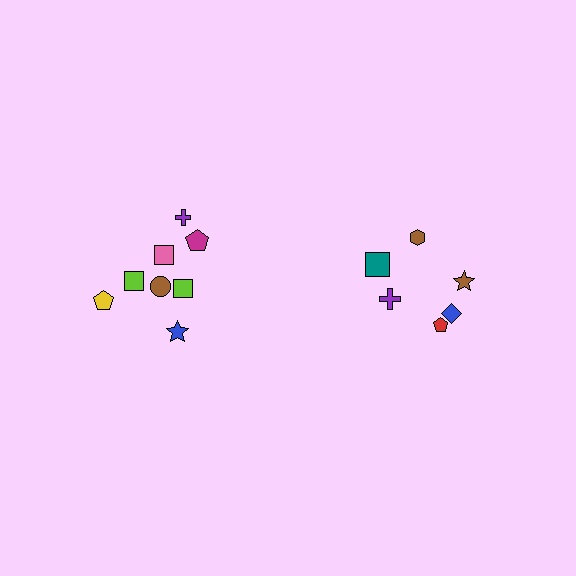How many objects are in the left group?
There are 8 objects.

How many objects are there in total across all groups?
There are 14 objects.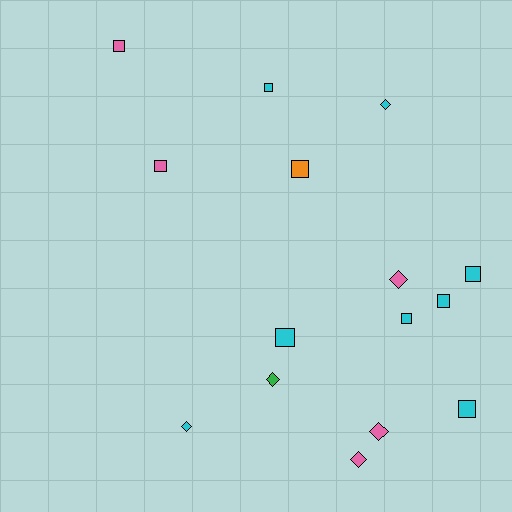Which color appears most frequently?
Cyan, with 8 objects.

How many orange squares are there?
There is 1 orange square.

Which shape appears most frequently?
Square, with 9 objects.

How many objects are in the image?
There are 15 objects.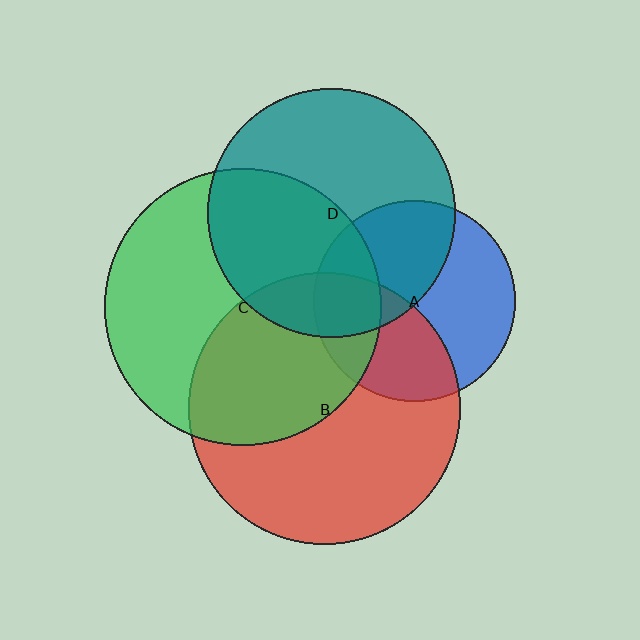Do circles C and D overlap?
Yes.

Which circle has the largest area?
Circle C (green).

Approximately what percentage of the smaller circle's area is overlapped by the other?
Approximately 45%.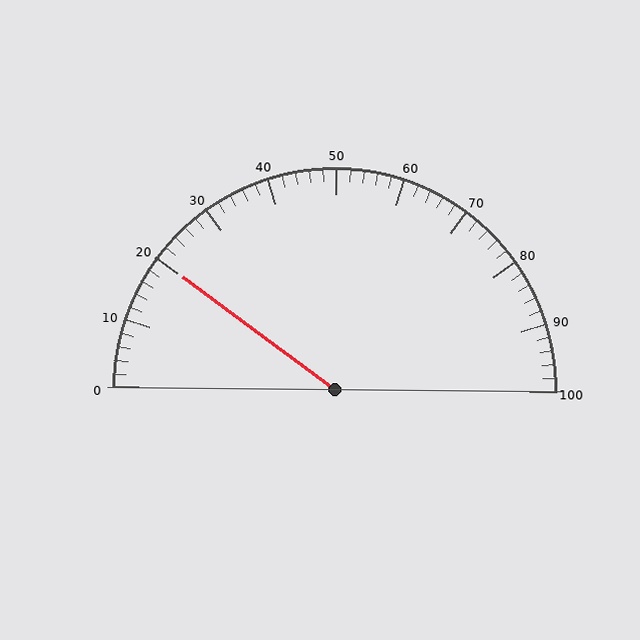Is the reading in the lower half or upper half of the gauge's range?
The reading is in the lower half of the range (0 to 100).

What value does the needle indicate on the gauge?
The needle indicates approximately 20.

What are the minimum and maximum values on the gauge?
The gauge ranges from 0 to 100.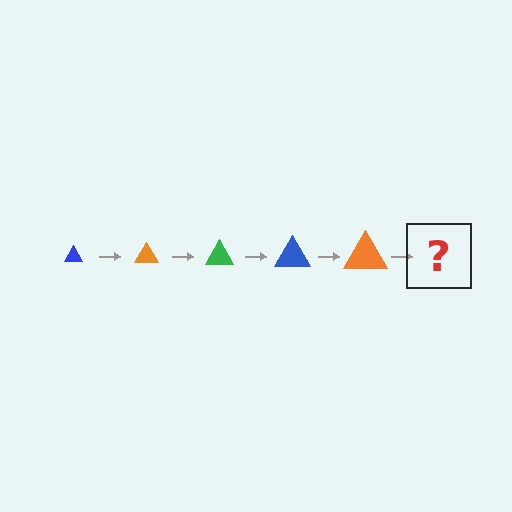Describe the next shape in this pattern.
It should be a green triangle, larger than the previous one.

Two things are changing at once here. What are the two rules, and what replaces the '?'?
The two rules are that the triangle grows larger each step and the color cycles through blue, orange, and green. The '?' should be a green triangle, larger than the previous one.